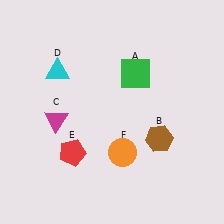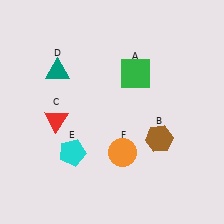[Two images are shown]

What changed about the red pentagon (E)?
In Image 1, E is red. In Image 2, it changed to cyan.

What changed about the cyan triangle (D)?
In Image 1, D is cyan. In Image 2, it changed to teal.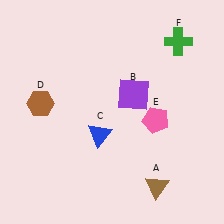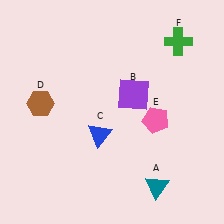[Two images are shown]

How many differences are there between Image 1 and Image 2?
There is 1 difference between the two images.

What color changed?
The triangle (A) changed from brown in Image 1 to teal in Image 2.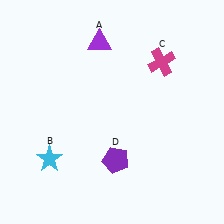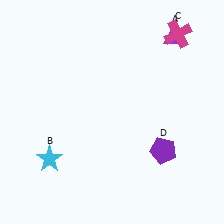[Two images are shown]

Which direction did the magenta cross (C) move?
The magenta cross (C) moved up.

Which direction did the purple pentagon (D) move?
The purple pentagon (D) moved right.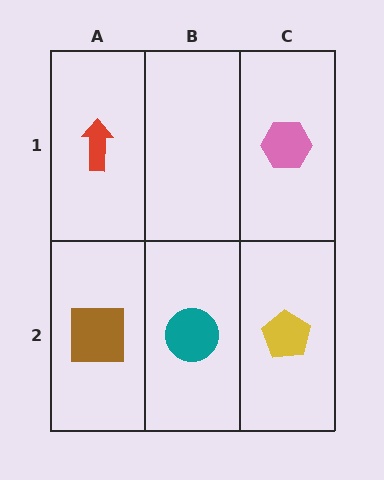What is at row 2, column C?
A yellow pentagon.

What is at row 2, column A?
A brown square.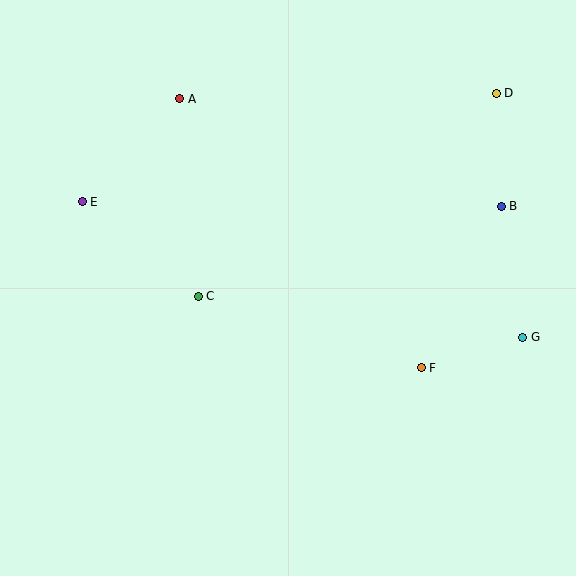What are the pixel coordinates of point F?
Point F is at (421, 368).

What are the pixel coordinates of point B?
Point B is at (501, 206).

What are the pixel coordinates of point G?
Point G is at (523, 337).